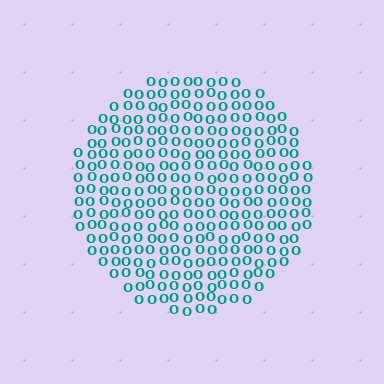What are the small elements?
The small elements are letter O's.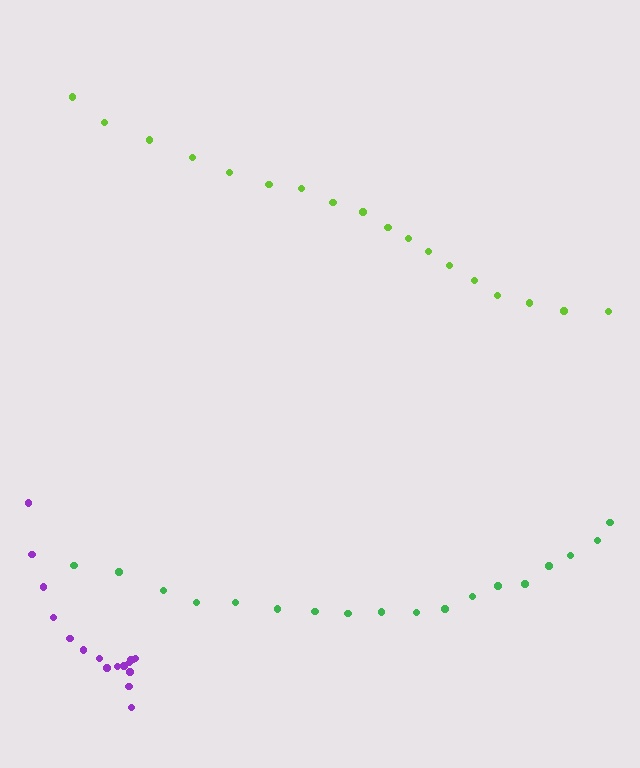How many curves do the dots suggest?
There are 3 distinct paths.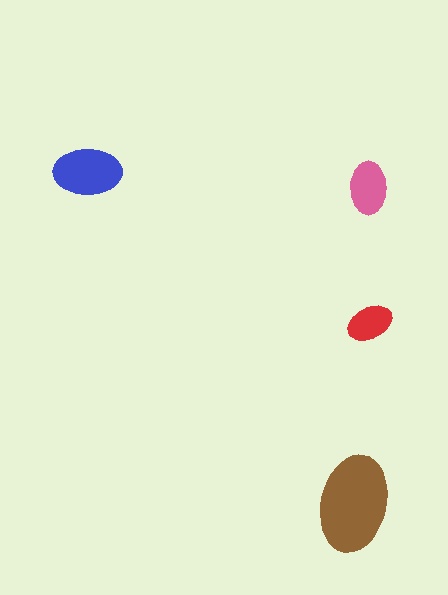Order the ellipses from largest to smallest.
the brown one, the blue one, the pink one, the red one.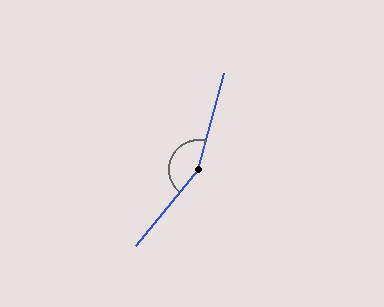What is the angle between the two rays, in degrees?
Approximately 155 degrees.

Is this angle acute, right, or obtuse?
It is obtuse.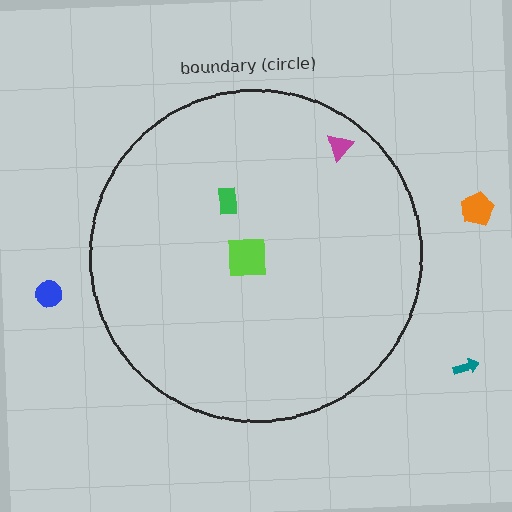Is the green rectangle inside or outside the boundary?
Inside.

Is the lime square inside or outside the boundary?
Inside.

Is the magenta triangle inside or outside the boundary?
Inside.